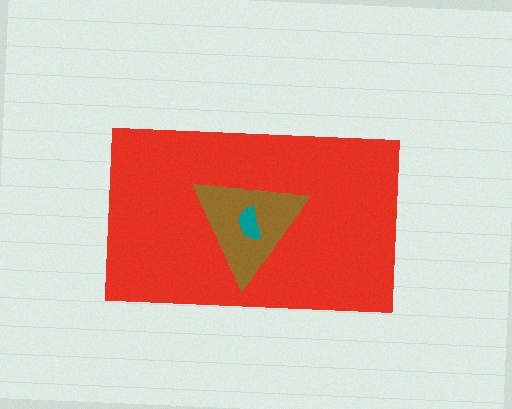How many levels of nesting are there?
3.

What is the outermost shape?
The red rectangle.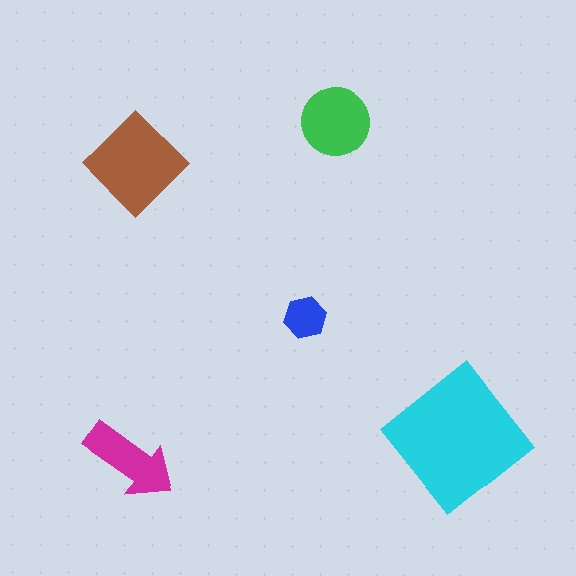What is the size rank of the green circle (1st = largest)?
3rd.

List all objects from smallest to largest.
The blue hexagon, the magenta arrow, the green circle, the brown diamond, the cyan diamond.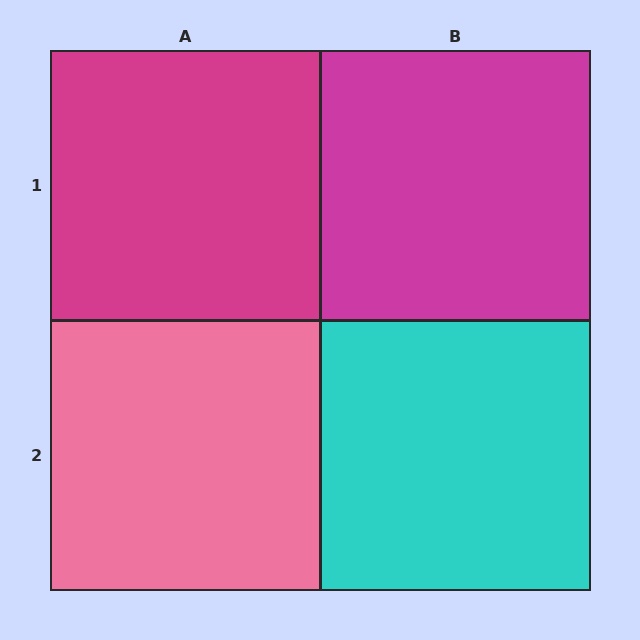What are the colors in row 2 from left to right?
Pink, cyan.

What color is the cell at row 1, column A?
Magenta.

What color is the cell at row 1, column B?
Magenta.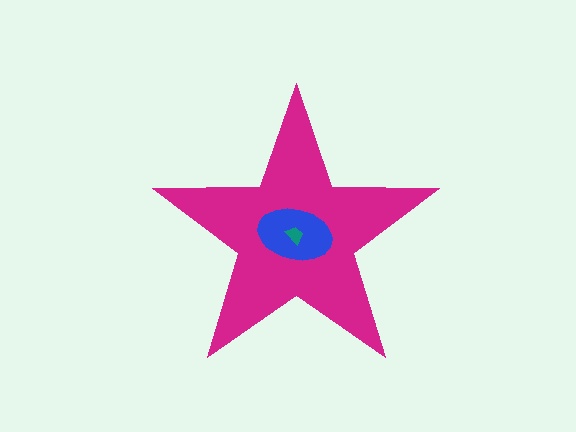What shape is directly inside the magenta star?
The blue ellipse.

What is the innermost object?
The teal trapezoid.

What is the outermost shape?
The magenta star.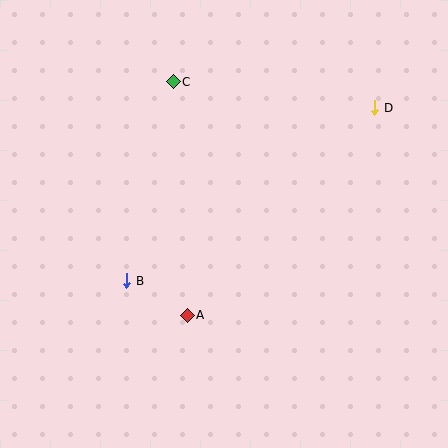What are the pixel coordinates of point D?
Point D is at (375, 108).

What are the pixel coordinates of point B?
Point B is at (127, 281).